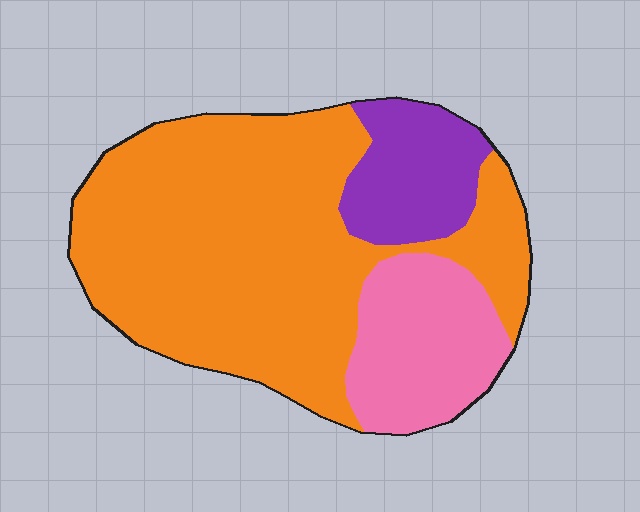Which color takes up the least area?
Purple, at roughly 15%.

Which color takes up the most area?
Orange, at roughly 65%.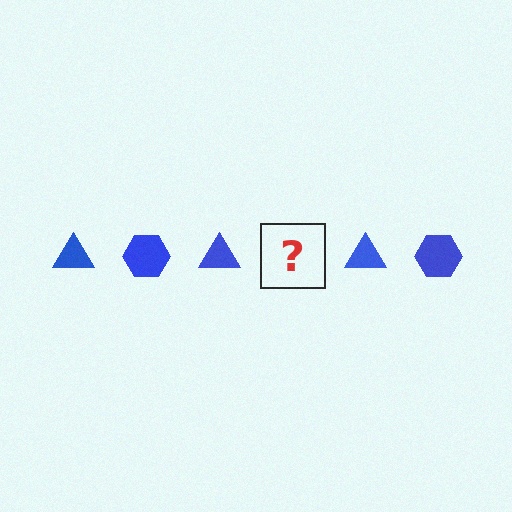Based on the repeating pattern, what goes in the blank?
The blank should be a blue hexagon.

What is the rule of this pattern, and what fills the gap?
The rule is that the pattern cycles through triangle, hexagon shapes in blue. The gap should be filled with a blue hexagon.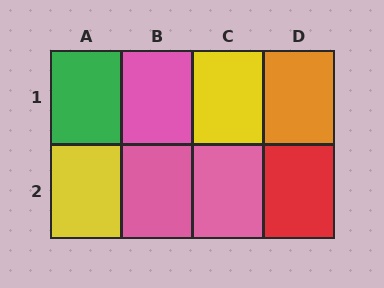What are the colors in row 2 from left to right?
Yellow, pink, pink, red.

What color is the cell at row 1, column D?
Orange.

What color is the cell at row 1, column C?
Yellow.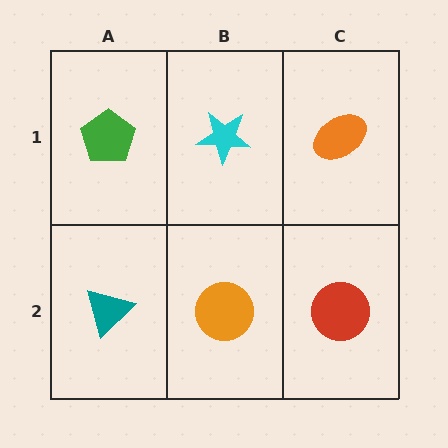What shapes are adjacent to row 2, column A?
A green pentagon (row 1, column A), an orange circle (row 2, column B).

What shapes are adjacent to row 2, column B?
A cyan star (row 1, column B), a teal triangle (row 2, column A), a red circle (row 2, column C).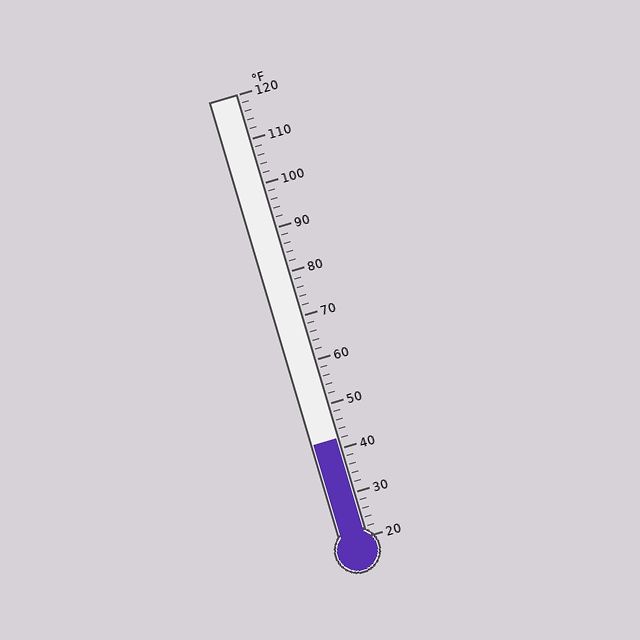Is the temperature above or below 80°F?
The temperature is below 80°F.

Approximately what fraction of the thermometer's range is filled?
The thermometer is filled to approximately 20% of its range.